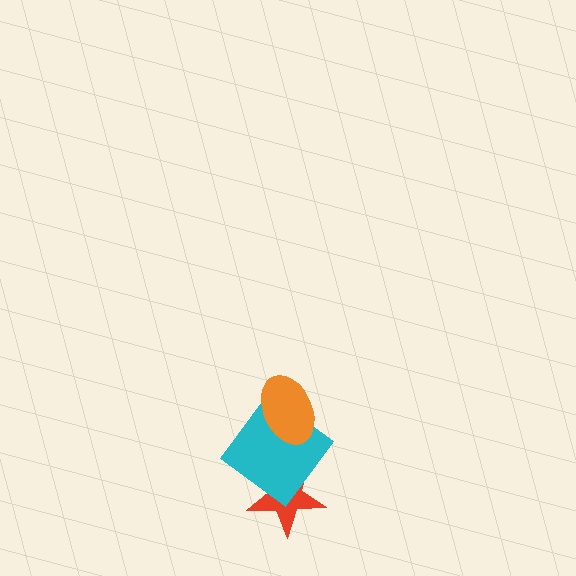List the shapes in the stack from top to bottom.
From top to bottom: the orange ellipse, the cyan diamond, the red star.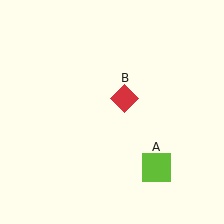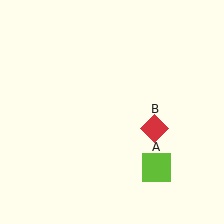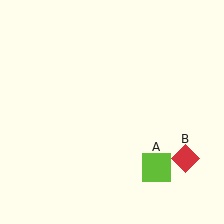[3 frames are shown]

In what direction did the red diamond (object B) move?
The red diamond (object B) moved down and to the right.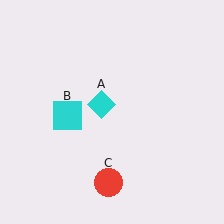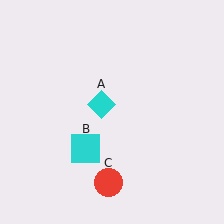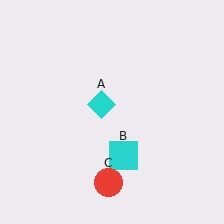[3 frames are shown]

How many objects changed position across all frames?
1 object changed position: cyan square (object B).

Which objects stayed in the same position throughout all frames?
Cyan diamond (object A) and red circle (object C) remained stationary.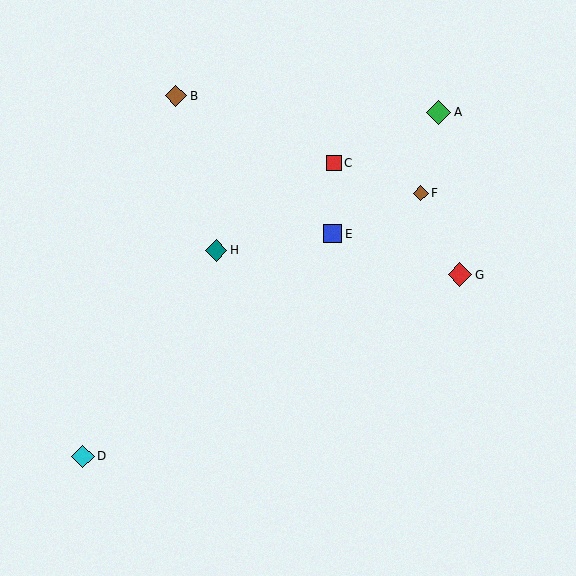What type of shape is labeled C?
Shape C is a red square.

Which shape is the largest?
The green diamond (labeled A) is the largest.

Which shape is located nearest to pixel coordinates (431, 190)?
The brown diamond (labeled F) at (421, 193) is nearest to that location.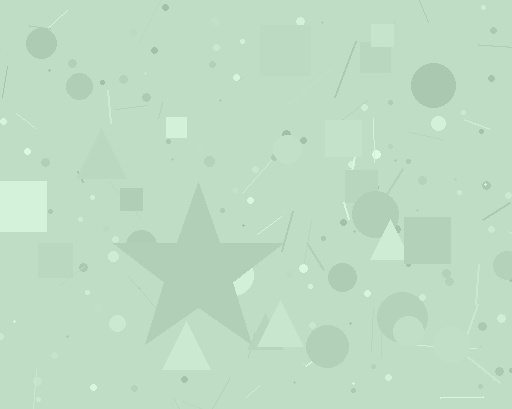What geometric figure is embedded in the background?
A star is embedded in the background.